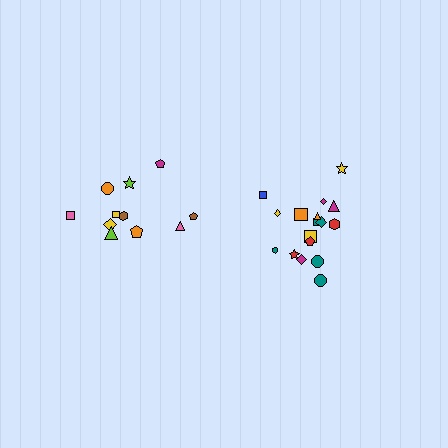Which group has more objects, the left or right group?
The right group.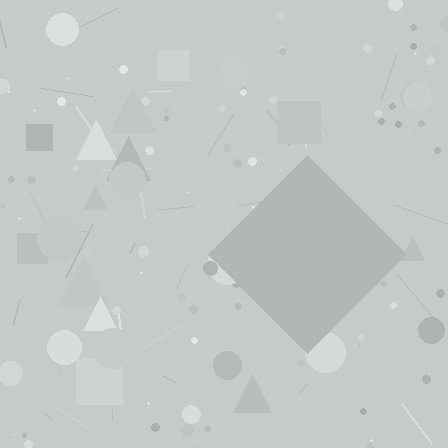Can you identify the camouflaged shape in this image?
The camouflaged shape is a diamond.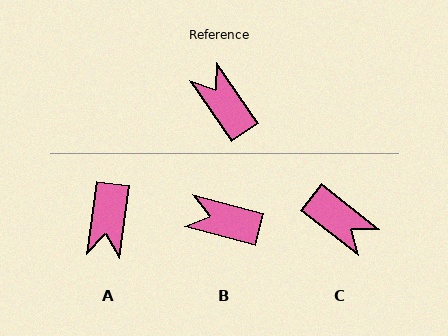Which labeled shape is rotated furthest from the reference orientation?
C, about 163 degrees away.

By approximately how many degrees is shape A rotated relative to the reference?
Approximately 137 degrees counter-clockwise.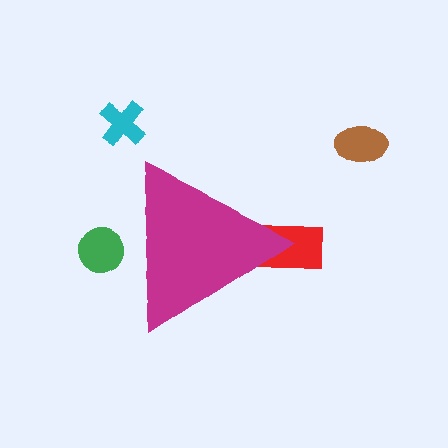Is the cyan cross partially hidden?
No, the cyan cross is fully visible.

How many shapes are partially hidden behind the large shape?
2 shapes are partially hidden.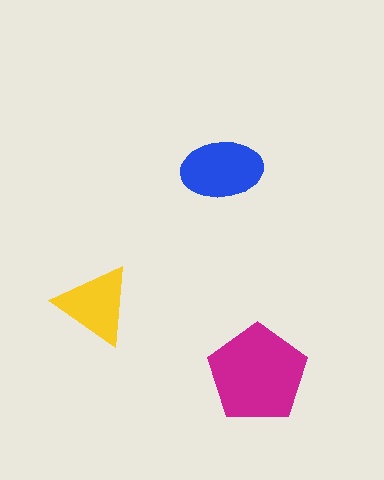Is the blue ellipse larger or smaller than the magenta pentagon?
Smaller.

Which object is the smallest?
The yellow triangle.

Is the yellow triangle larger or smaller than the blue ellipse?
Smaller.